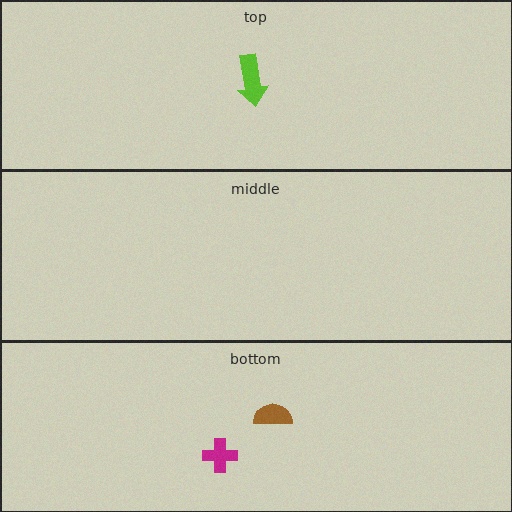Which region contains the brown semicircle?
The bottom region.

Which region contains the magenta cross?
The bottom region.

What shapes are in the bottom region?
The magenta cross, the brown semicircle.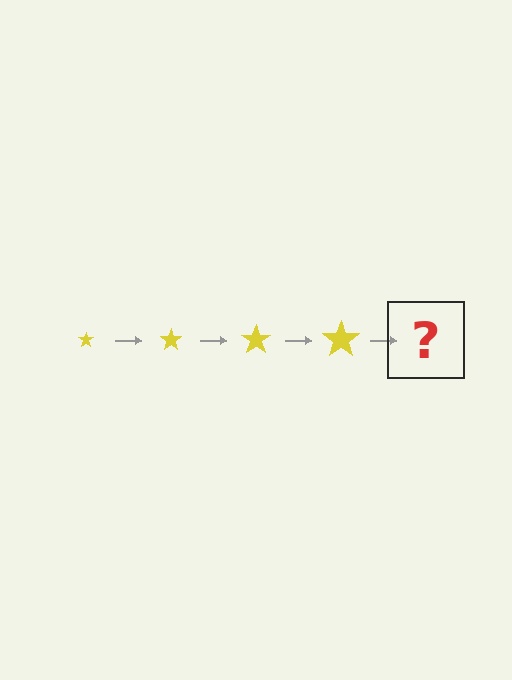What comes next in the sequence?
The next element should be a yellow star, larger than the previous one.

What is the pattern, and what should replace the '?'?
The pattern is that the star gets progressively larger each step. The '?' should be a yellow star, larger than the previous one.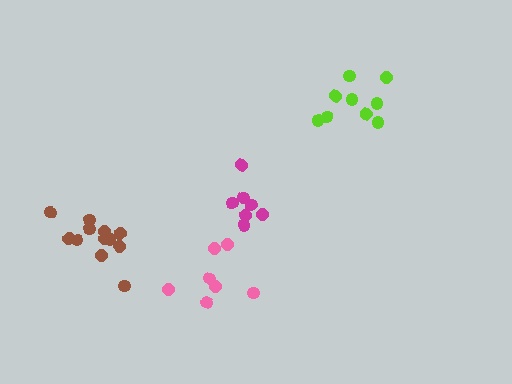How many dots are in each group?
Group 1: 9 dots, Group 2: 7 dots, Group 3: 7 dots, Group 4: 12 dots (35 total).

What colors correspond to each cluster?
The clusters are colored: lime, pink, magenta, brown.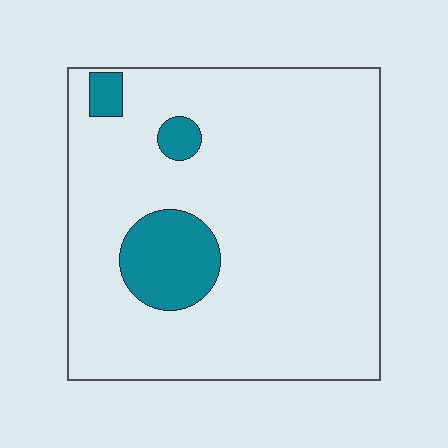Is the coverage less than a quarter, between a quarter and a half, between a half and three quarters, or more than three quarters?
Less than a quarter.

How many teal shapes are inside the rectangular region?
3.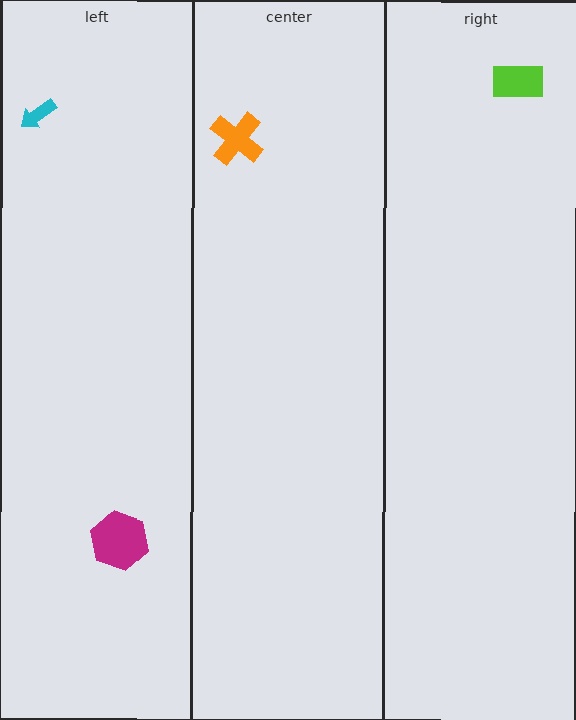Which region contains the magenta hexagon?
The left region.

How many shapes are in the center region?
1.